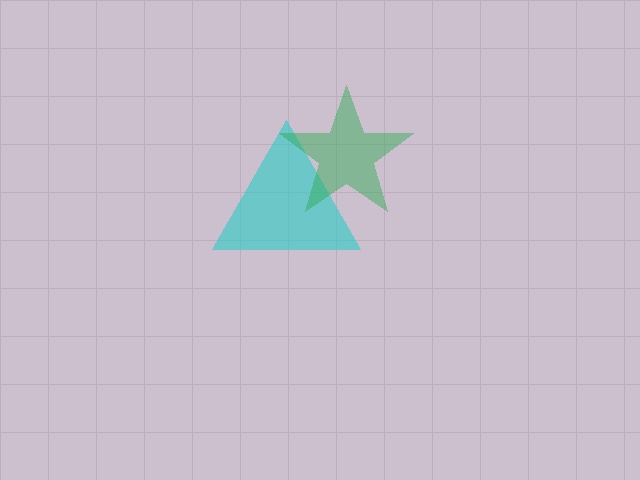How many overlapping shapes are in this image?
There are 2 overlapping shapes in the image.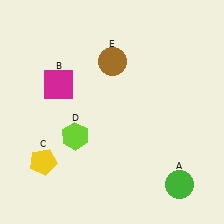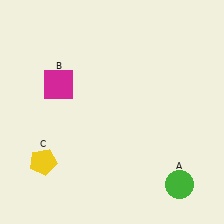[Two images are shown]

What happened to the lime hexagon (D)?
The lime hexagon (D) was removed in Image 2. It was in the bottom-left area of Image 1.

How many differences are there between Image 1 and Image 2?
There are 2 differences between the two images.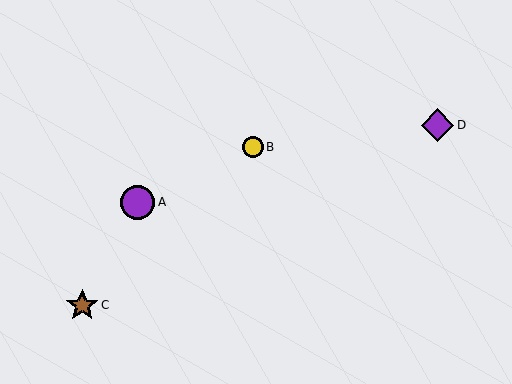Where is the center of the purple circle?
The center of the purple circle is at (138, 202).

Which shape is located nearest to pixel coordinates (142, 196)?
The purple circle (labeled A) at (138, 202) is nearest to that location.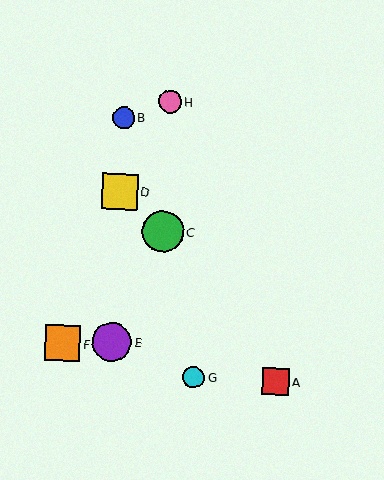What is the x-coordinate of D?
Object D is at x≈120.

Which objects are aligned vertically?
Objects B, D, E are aligned vertically.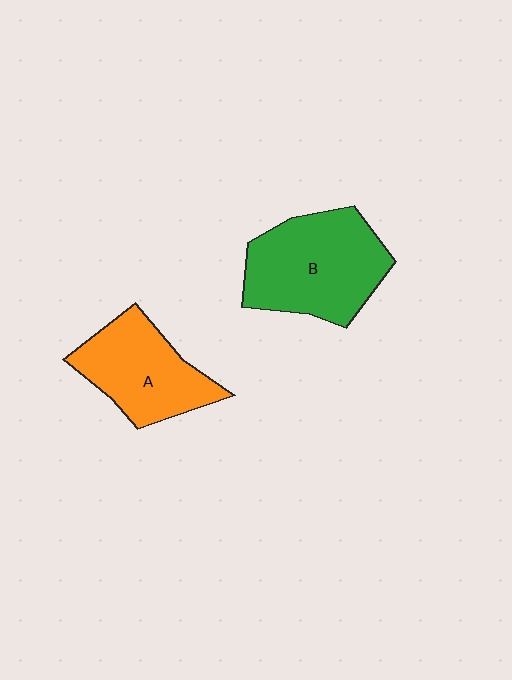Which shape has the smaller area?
Shape A (orange).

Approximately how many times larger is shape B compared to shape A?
Approximately 1.3 times.